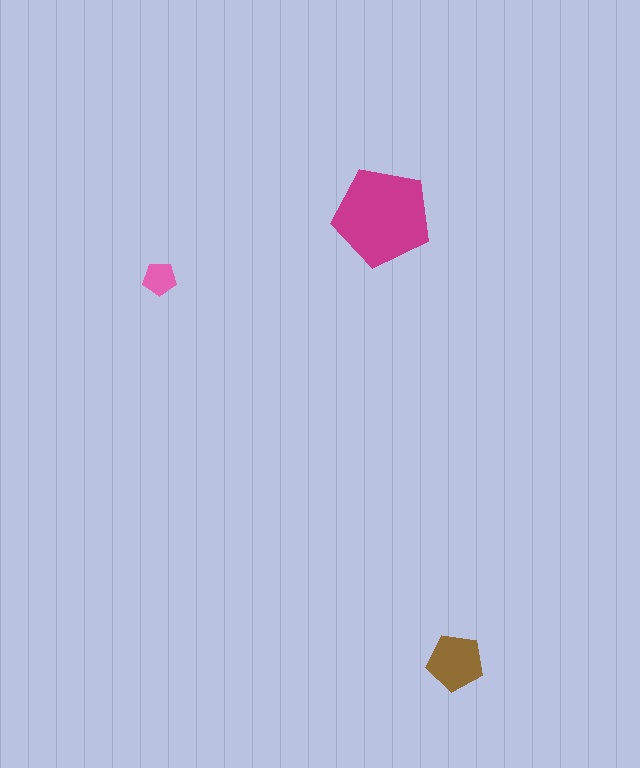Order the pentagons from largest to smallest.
the magenta one, the brown one, the pink one.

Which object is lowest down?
The brown pentagon is bottommost.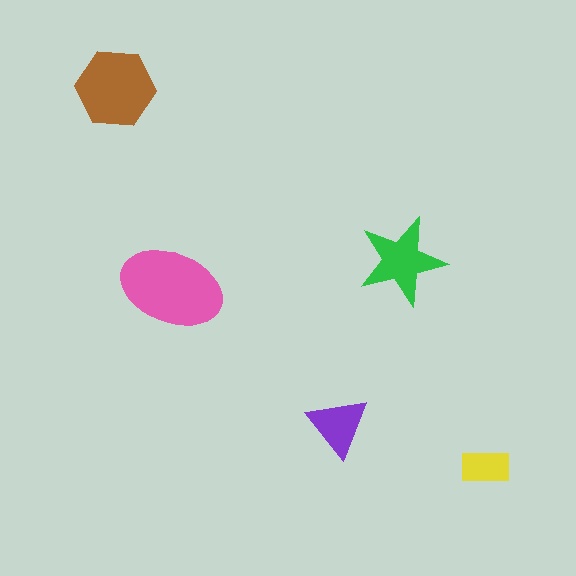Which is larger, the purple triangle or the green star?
The green star.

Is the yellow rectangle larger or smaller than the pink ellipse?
Smaller.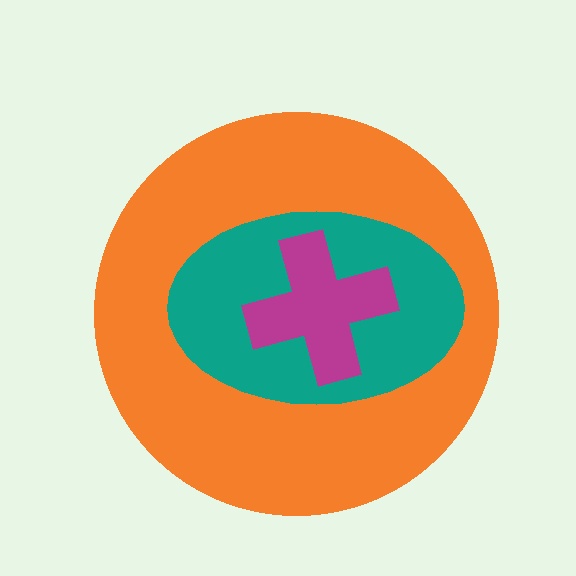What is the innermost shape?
The magenta cross.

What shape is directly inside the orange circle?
The teal ellipse.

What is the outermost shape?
The orange circle.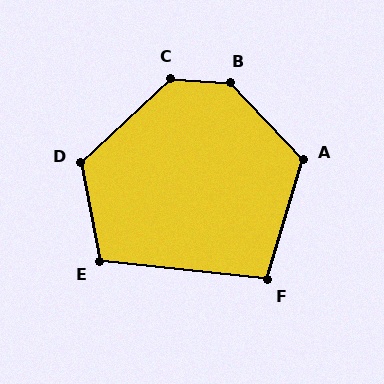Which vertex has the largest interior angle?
B, at approximately 138 degrees.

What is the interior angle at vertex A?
Approximately 120 degrees (obtuse).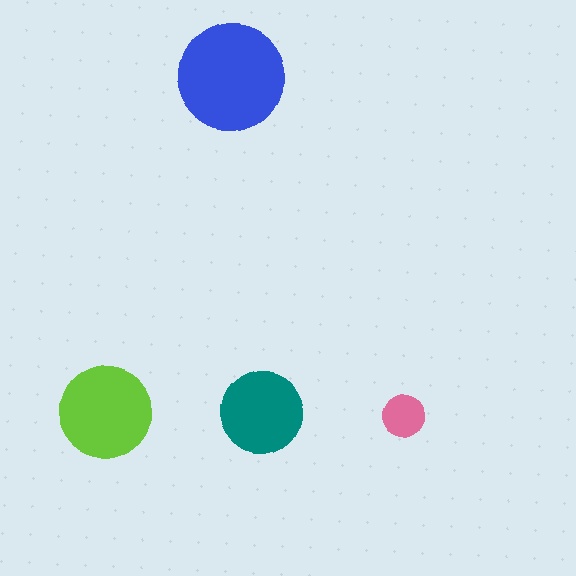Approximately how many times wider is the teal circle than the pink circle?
About 2 times wider.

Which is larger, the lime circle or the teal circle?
The lime one.